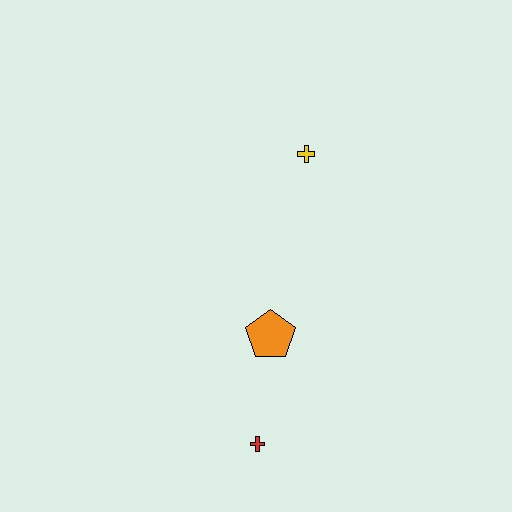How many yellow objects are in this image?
There is 1 yellow object.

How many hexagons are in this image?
There are no hexagons.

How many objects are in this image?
There are 3 objects.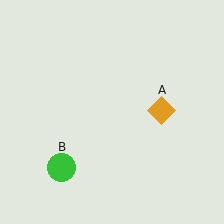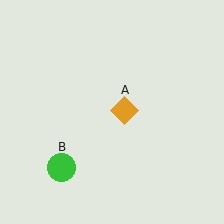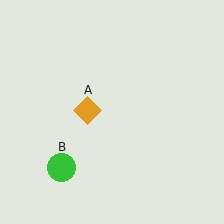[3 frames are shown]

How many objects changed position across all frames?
1 object changed position: orange diamond (object A).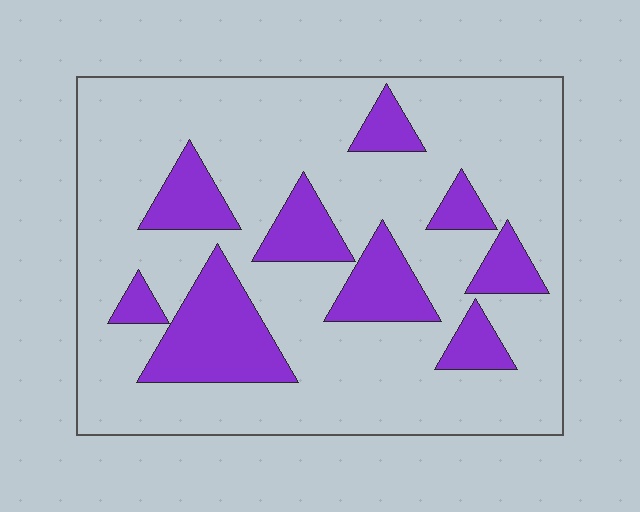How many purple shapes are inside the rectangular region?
9.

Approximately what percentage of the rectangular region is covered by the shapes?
Approximately 25%.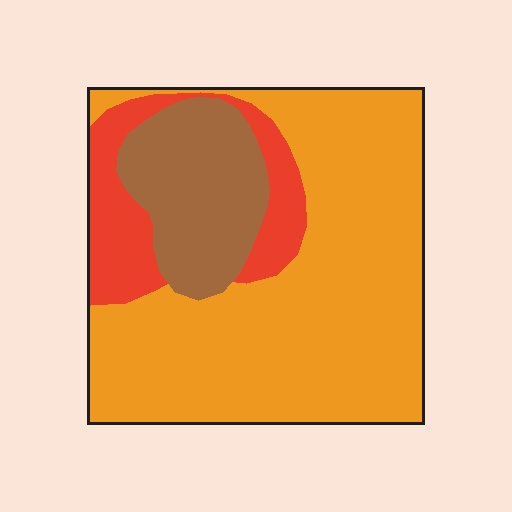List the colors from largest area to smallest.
From largest to smallest: orange, brown, red.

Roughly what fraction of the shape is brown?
Brown takes up about one fifth (1/5) of the shape.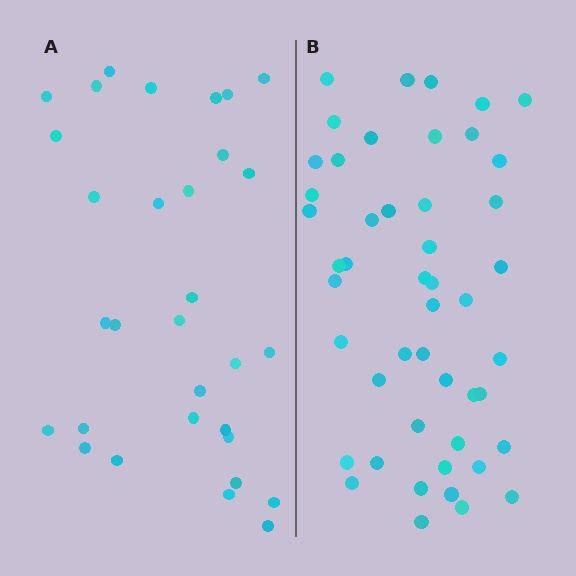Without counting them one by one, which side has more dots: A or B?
Region B (the right region) has more dots.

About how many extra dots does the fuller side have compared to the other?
Region B has approximately 15 more dots than region A.